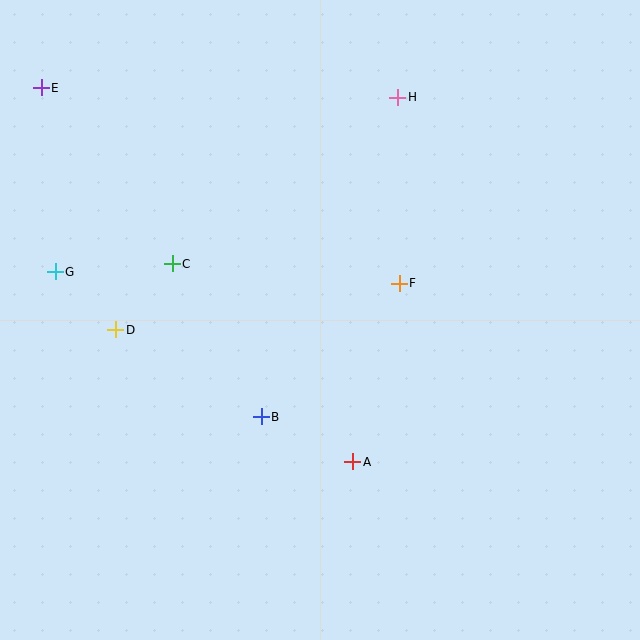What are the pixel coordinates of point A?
Point A is at (353, 462).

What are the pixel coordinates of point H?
Point H is at (398, 97).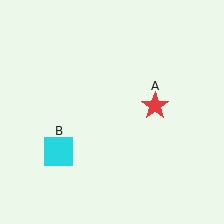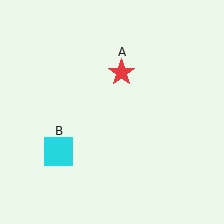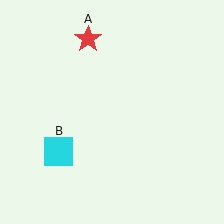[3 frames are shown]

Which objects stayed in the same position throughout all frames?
Cyan square (object B) remained stationary.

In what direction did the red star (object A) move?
The red star (object A) moved up and to the left.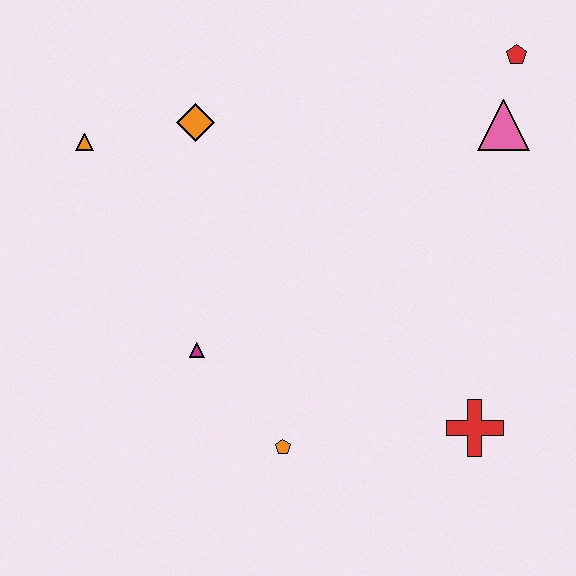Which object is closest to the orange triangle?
The orange diamond is closest to the orange triangle.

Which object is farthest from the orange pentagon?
The red pentagon is farthest from the orange pentagon.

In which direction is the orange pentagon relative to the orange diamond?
The orange pentagon is below the orange diamond.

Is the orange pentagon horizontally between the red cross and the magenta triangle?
Yes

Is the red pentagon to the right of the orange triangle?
Yes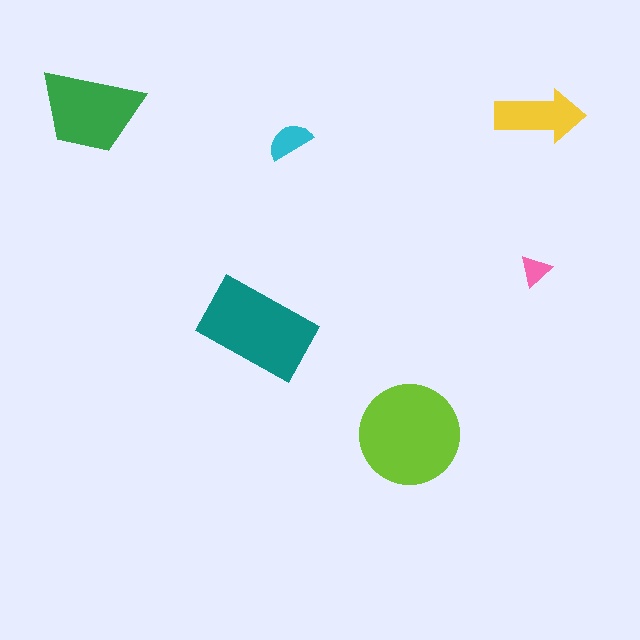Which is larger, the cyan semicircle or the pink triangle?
The cyan semicircle.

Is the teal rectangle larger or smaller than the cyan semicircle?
Larger.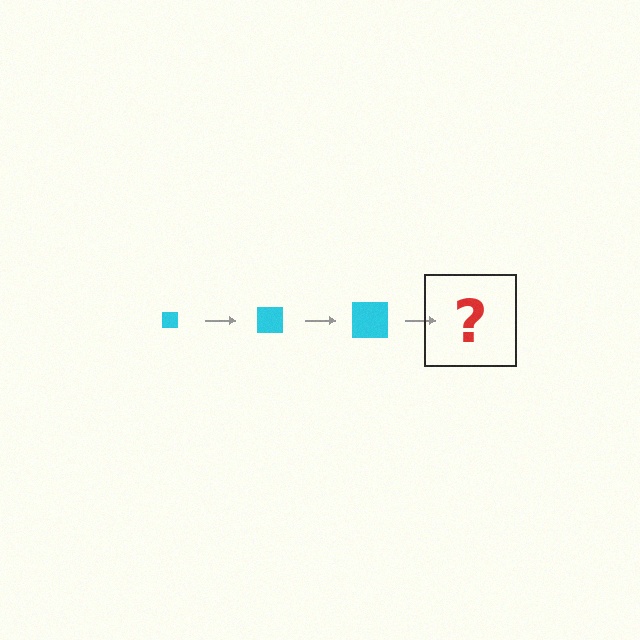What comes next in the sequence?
The next element should be a cyan square, larger than the previous one.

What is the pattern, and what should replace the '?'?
The pattern is that the square gets progressively larger each step. The '?' should be a cyan square, larger than the previous one.